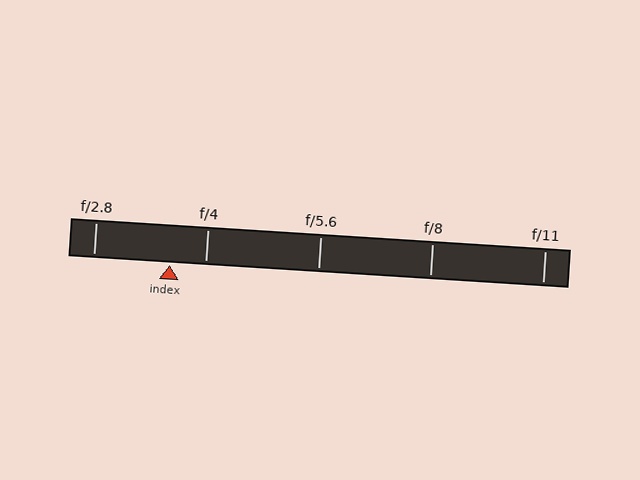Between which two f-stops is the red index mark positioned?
The index mark is between f/2.8 and f/4.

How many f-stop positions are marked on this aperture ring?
There are 5 f-stop positions marked.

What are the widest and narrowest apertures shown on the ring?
The widest aperture shown is f/2.8 and the narrowest is f/11.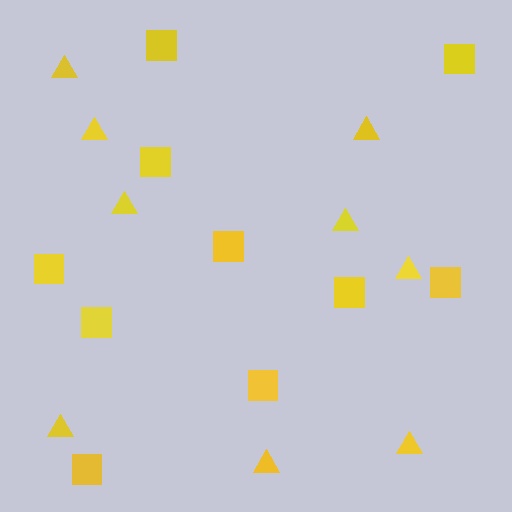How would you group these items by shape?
There are 2 groups: one group of squares (10) and one group of triangles (9).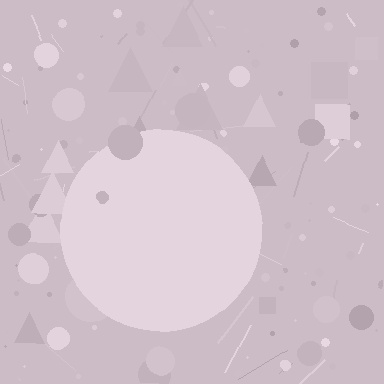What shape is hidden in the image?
A circle is hidden in the image.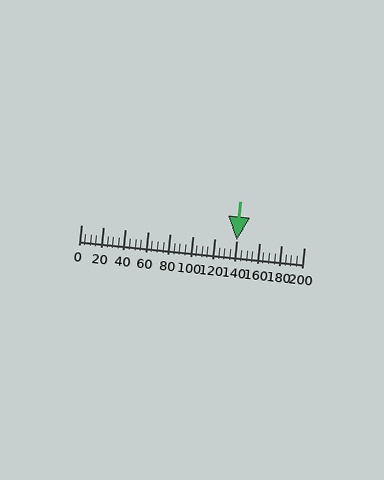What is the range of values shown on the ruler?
The ruler shows values from 0 to 200.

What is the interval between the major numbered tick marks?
The major tick marks are spaced 20 units apart.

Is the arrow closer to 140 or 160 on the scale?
The arrow is closer to 140.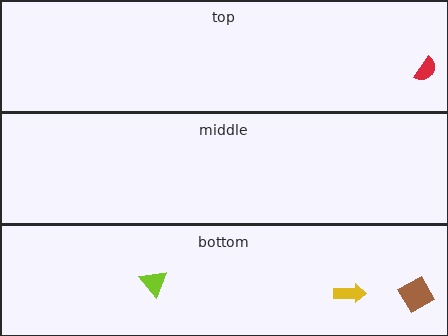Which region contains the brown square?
The bottom region.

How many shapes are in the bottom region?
3.